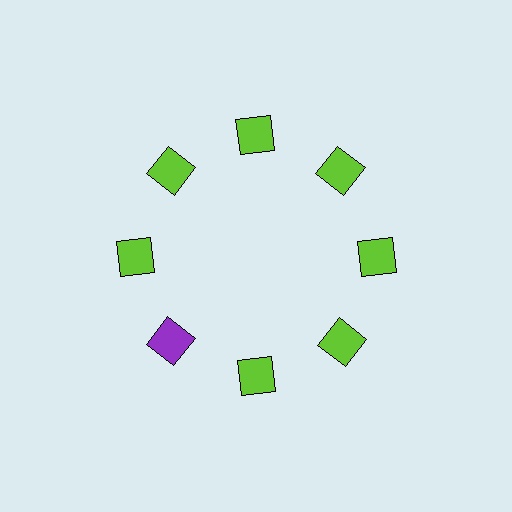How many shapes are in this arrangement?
There are 8 shapes arranged in a ring pattern.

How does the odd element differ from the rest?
It has a different color: purple instead of lime.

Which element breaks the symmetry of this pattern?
The purple square at roughly the 8 o'clock position breaks the symmetry. All other shapes are lime squares.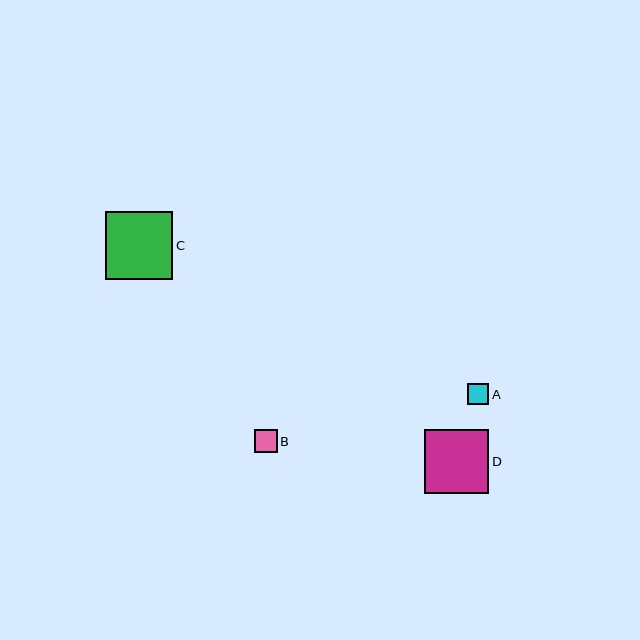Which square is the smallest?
Square A is the smallest with a size of approximately 21 pixels.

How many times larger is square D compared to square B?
Square D is approximately 2.8 times the size of square B.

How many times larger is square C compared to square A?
Square C is approximately 3.2 times the size of square A.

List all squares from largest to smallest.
From largest to smallest: C, D, B, A.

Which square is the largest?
Square C is the largest with a size of approximately 67 pixels.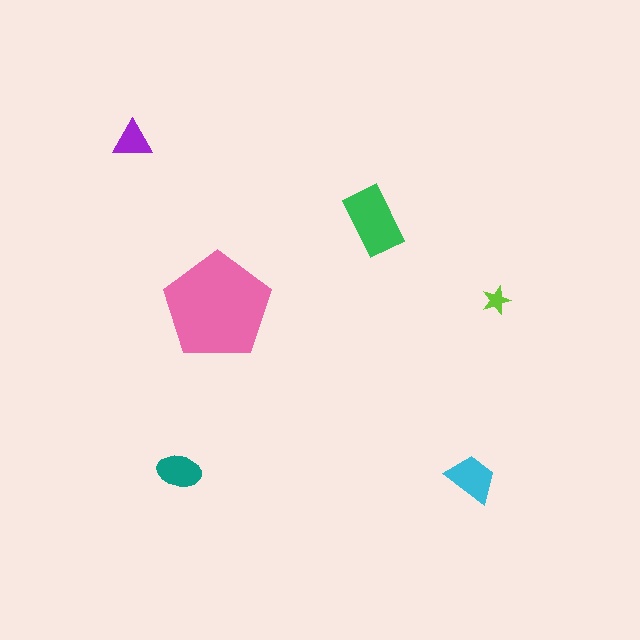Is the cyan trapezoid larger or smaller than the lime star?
Larger.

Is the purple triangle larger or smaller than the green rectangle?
Smaller.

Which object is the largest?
The pink pentagon.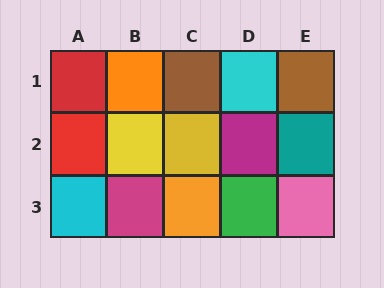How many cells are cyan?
2 cells are cyan.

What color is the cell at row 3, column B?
Magenta.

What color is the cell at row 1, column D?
Cyan.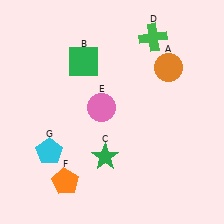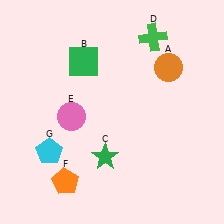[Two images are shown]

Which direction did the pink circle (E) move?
The pink circle (E) moved left.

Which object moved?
The pink circle (E) moved left.